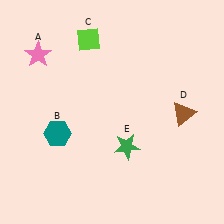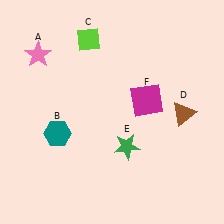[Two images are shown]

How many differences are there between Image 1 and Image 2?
There is 1 difference between the two images.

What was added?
A magenta square (F) was added in Image 2.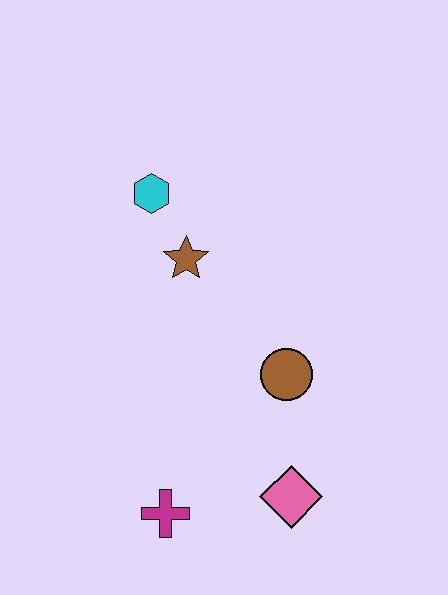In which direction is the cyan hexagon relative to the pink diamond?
The cyan hexagon is above the pink diamond.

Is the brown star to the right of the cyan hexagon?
Yes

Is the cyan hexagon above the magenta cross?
Yes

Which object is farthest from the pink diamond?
The cyan hexagon is farthest from the pink diamond.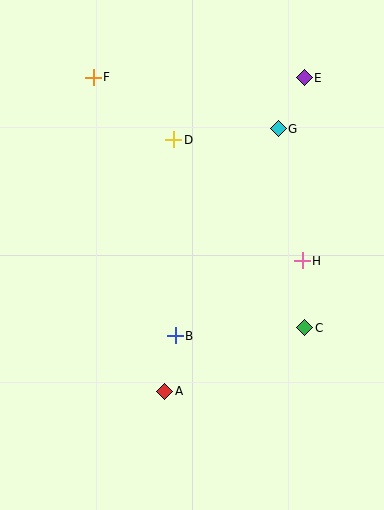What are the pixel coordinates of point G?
Point G is at (278, 129).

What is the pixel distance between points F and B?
The distance between F and B is 271 pixels.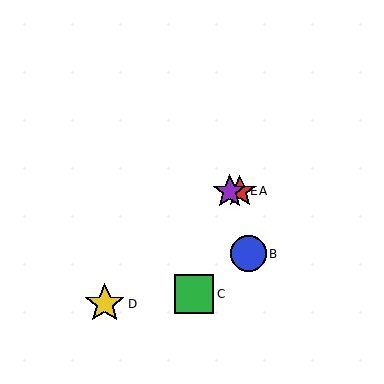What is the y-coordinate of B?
Object B is at y≈254.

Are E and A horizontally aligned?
Yes, both are at y≈191.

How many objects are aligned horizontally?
2 objects (A, E) are aligned horizontally.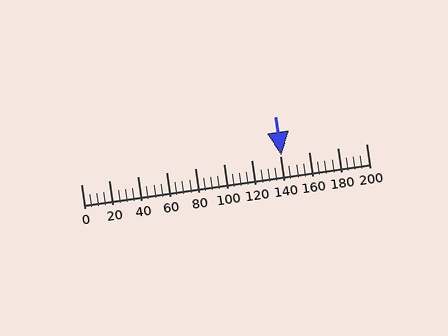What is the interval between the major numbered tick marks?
The major tick marks are spaced 20 units apart.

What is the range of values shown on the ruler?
The ruler shows values from 0 to 200.